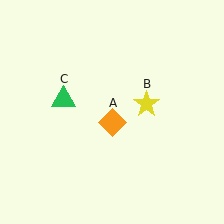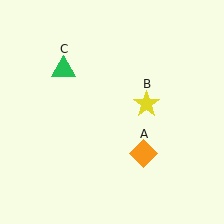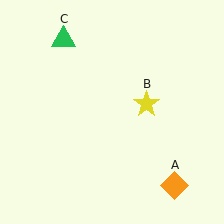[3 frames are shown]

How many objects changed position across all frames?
2 objects changed position: orange diamond (object A), green triangle (object C).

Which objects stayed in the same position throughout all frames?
Yellow star (object B) remained stationary.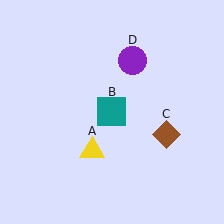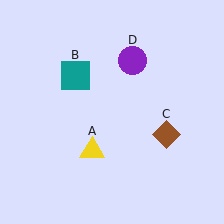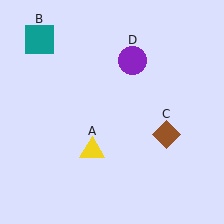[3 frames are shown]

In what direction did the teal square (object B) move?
The teal square (object B) moved up and to the left.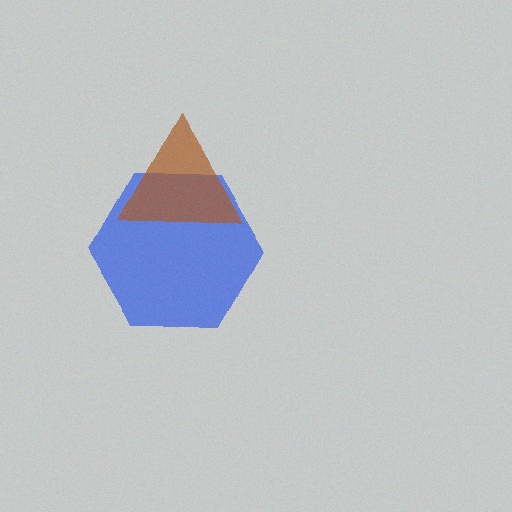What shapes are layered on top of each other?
The layered shapes are: a blue hexagon, a brown triangle.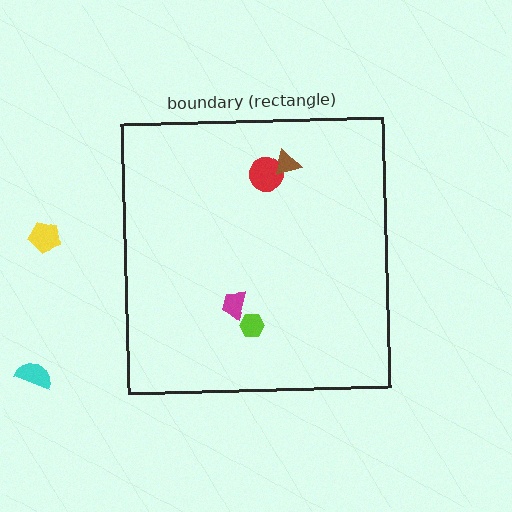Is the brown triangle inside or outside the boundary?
Inside.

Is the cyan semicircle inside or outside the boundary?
Outside.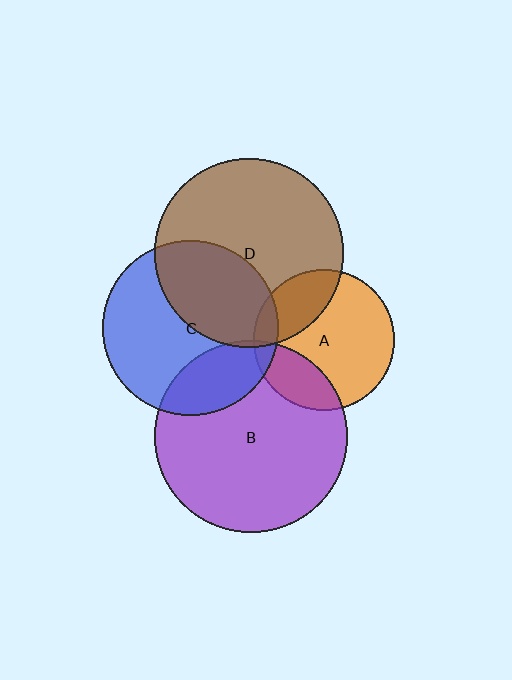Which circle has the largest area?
Circle B (purple).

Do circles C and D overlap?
Yes.